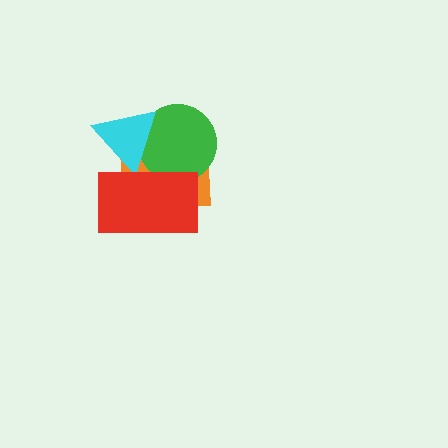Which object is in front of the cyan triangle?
The red rectangle is in front of the cyan triangle.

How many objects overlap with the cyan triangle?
3 objects overlap with the cyan triangle.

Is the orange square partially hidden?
Yes, it is partially covered by another shape.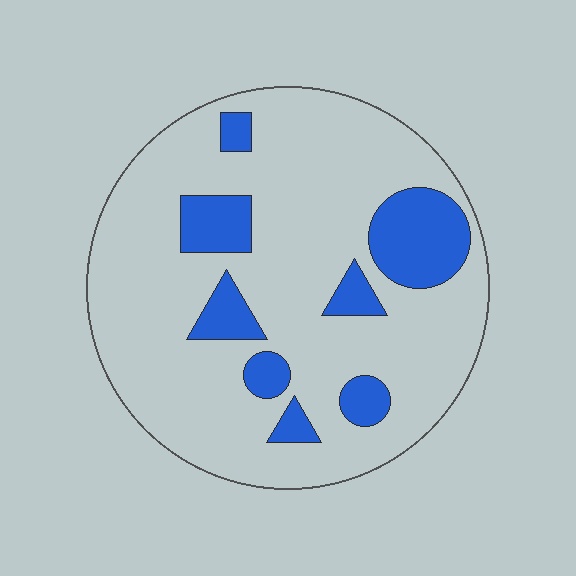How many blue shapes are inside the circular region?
8.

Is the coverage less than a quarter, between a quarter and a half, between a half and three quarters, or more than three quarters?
Less than a quarter.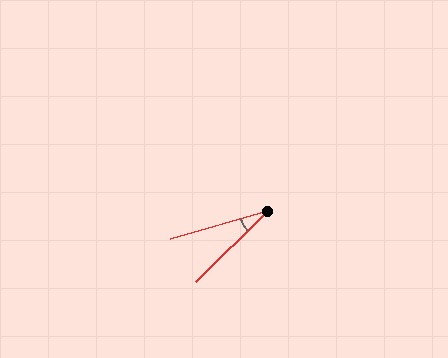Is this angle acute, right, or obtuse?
It is acute.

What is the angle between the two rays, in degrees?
Approximately 28 degrees.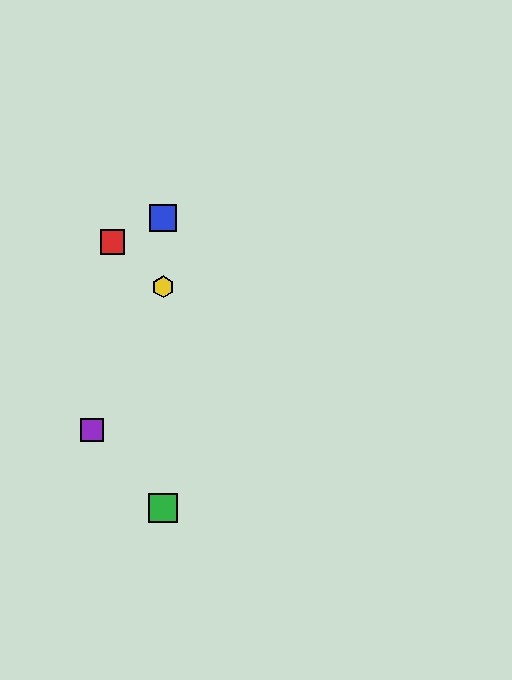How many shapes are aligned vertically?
3 shapes (the blue square, the green square, the yellow hexagon) are aligned vertically.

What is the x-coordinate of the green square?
The green square is at x≈163.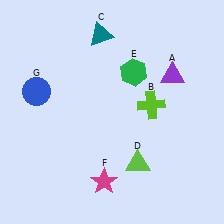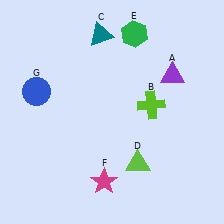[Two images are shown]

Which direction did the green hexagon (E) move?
The green hexagon (E) moved up.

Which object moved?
The green hexagon (E) moved up.